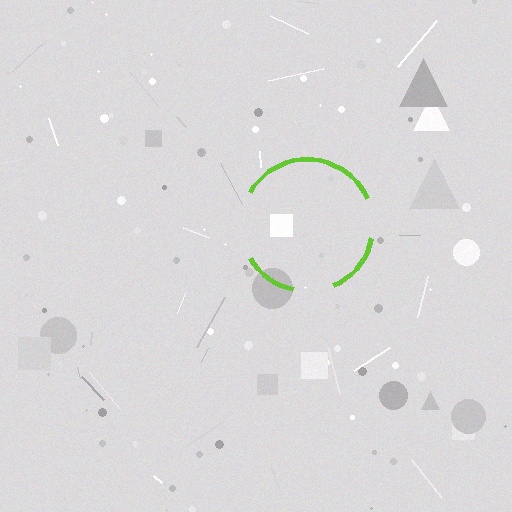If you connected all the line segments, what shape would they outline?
They would outline a circle.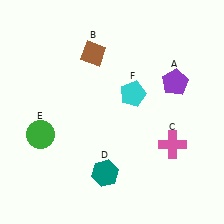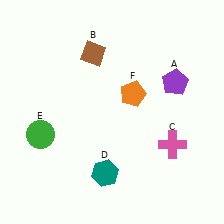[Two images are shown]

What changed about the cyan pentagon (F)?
In Image 1, F is cyan. In Image 2, it changed to orange.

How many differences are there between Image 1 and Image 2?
There is 1 difference between the two images.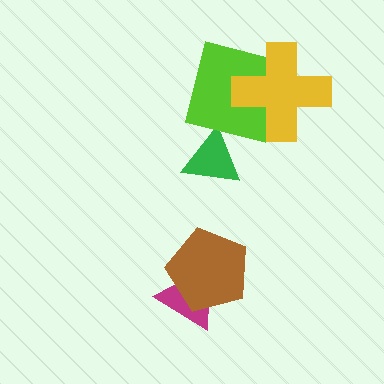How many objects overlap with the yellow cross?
1 object overlaps with the yellow cross.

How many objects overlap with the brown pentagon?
1 object overlaps with the brown pentagon.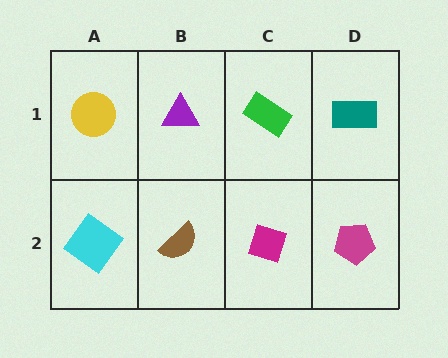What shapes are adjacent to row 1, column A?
A cyan diamond (row 2, column A), a purple triangle (row 1, column B).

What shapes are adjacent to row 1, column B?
A brown semicircle (row 2, column B), a yellow circle (row 1, column A), a green rectangle (row 1, column C).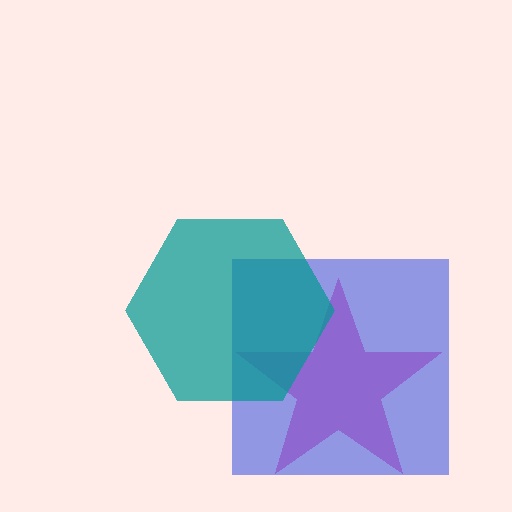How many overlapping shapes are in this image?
There are 3 overlapping shapes in the image.